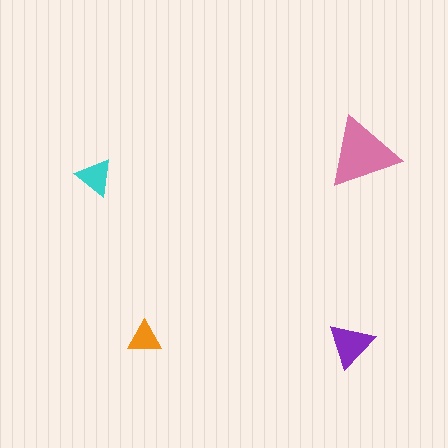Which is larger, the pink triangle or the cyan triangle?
The pink one.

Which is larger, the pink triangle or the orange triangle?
The pink one.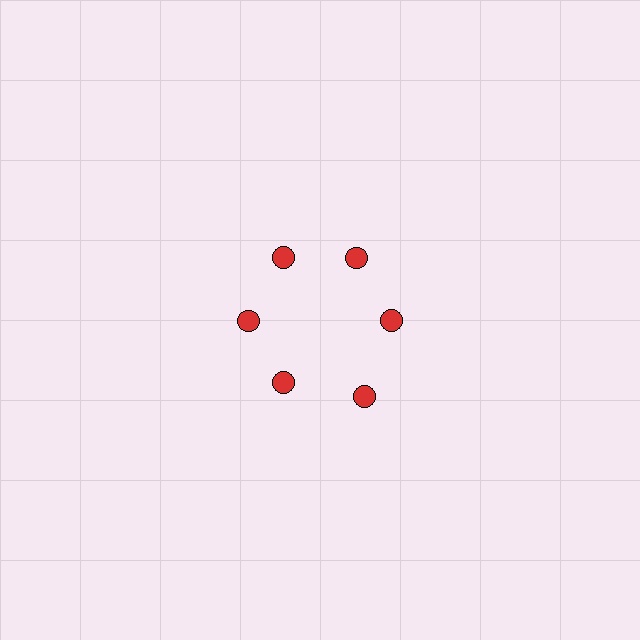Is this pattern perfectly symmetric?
No. The 6 red circles are arranged in a ring, but one element near the 5 o'clock position is pushed outward from the center, breaking the 6-fold rotational symmetry.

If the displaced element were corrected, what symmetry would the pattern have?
It would have 6-fold rotational symmetry — the pattern would map onto itself every 60 degrees.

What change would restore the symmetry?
The symmetry would be restored by moving it inward, back onto the ring so that all 6 circles sit at equal angles and equal distance from the center.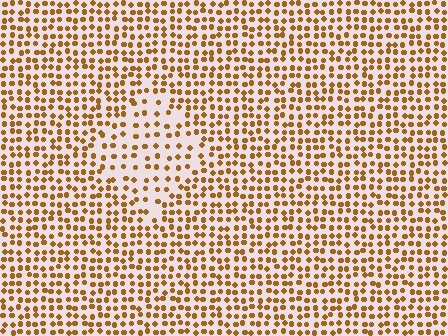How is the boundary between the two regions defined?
The boundary is defined by a change in element density (approximately 1.8x ratio). All elements are the same color, size, and shape.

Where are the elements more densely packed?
The elements are more densely packed outside the diamond boundary.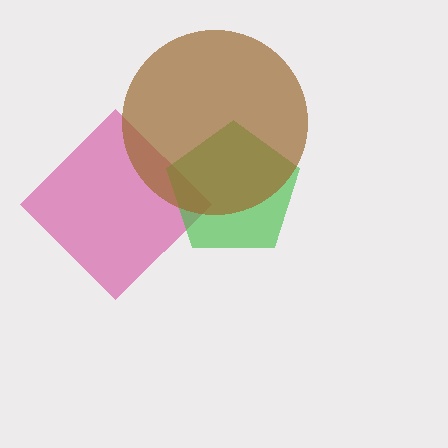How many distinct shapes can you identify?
There are 3 distinct shapes: a magenta diamond, a green pentagon, a brown circle.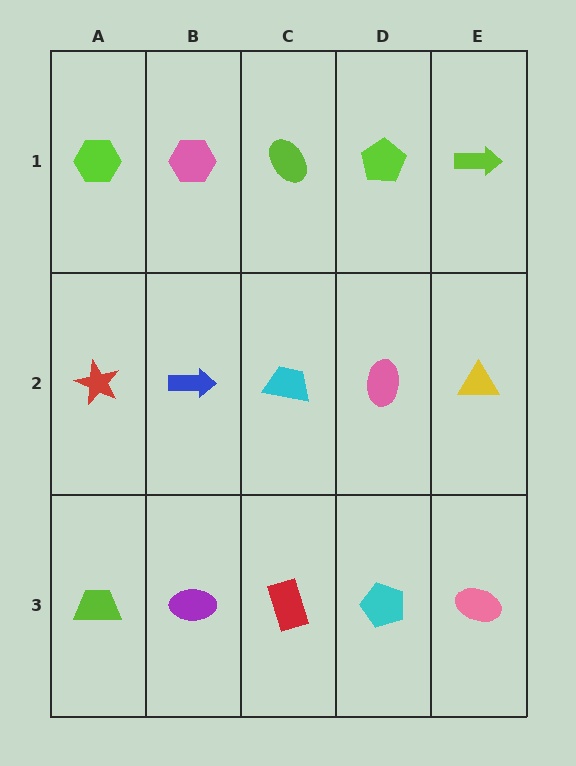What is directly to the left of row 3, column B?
A lime trapezoid.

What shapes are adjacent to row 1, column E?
A yellow triangle (row 2, column E), a lime pentagon (row 1, column D).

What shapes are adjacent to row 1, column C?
A cyan trapezoid (row 2, column C), a pink hexagon (row 1, column B), a lime pentagon (row 1, column D).